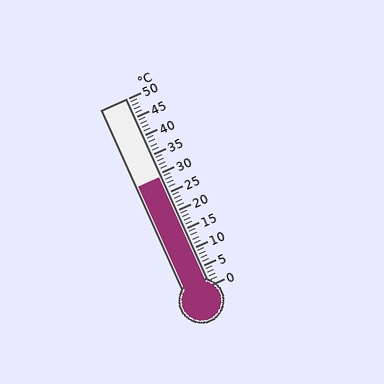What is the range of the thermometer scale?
The thermometer scale ranges from 0°C to 50°C.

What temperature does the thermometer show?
The thermometer shows approximately 29°C.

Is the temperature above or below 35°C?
The temperature is below 35°C.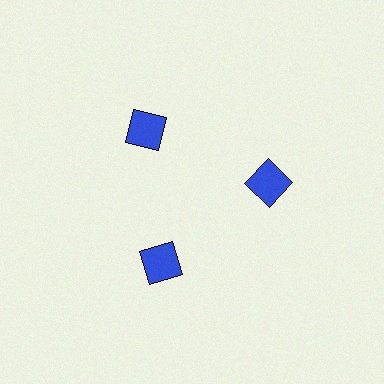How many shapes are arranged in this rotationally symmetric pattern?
There are 3 shapes, arranged in 3 groups of 1.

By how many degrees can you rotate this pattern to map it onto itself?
The pattern maps onto itself every 120 degrees of rotation.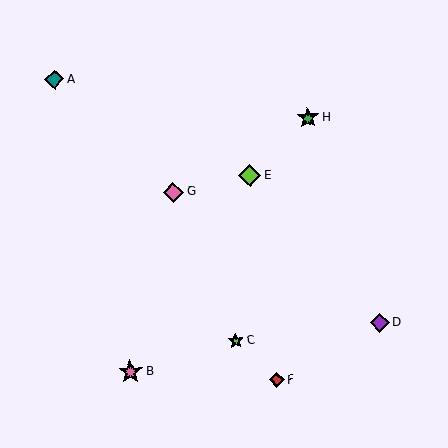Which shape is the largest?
The pink star (labeled B) is the largest.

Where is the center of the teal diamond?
The center of the teal diamond is at (54, 79).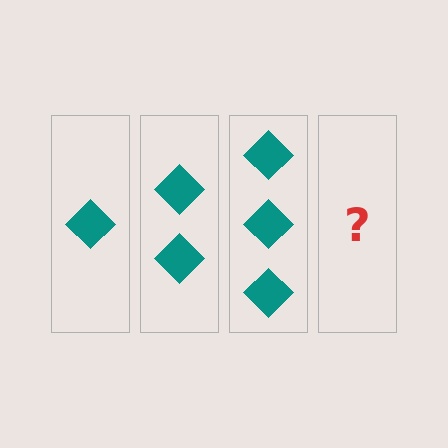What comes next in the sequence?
The next element should be 4 diamonds.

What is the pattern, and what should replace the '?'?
The pattern is that each step adds one more diamond. The '?' should be 4 diamonds.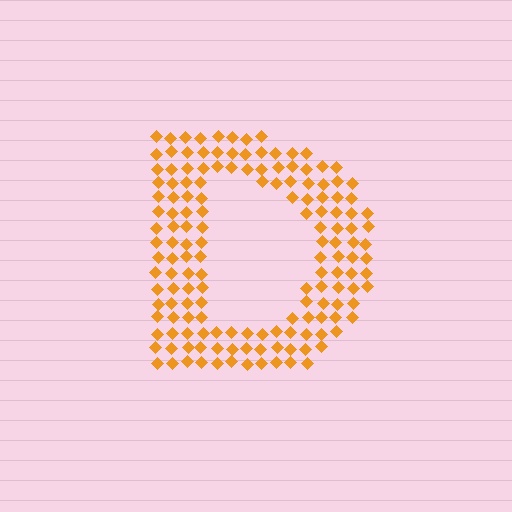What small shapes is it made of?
It is made of small diamonds.